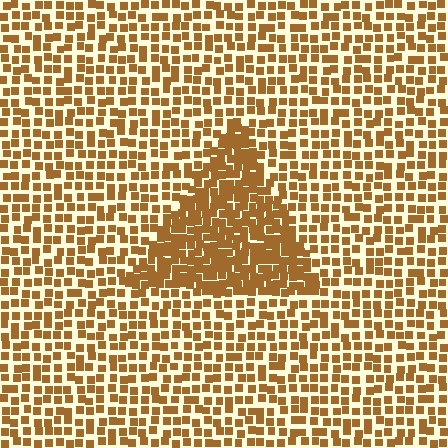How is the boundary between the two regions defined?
The boundary is defined by a change in element density (approximately 1.9x ratio). All elements are the same color, size, and shape.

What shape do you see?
I see a triangle.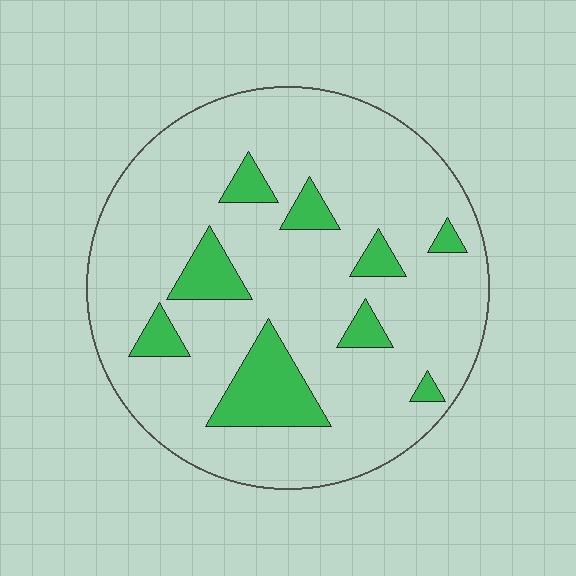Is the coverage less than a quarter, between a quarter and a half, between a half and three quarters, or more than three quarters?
Less than a quarter.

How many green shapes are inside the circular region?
9.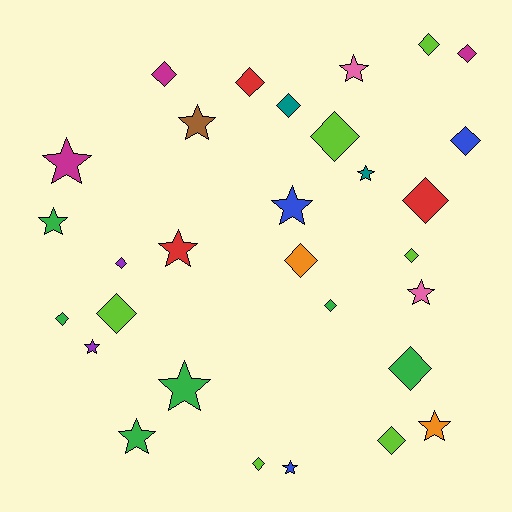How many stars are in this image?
There are 13 stars.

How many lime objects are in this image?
There are 6 lime objects.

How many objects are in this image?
There are 30 objects.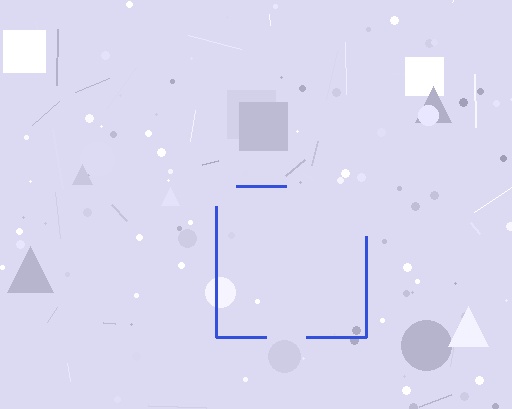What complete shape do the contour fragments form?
The contour fragments form a square.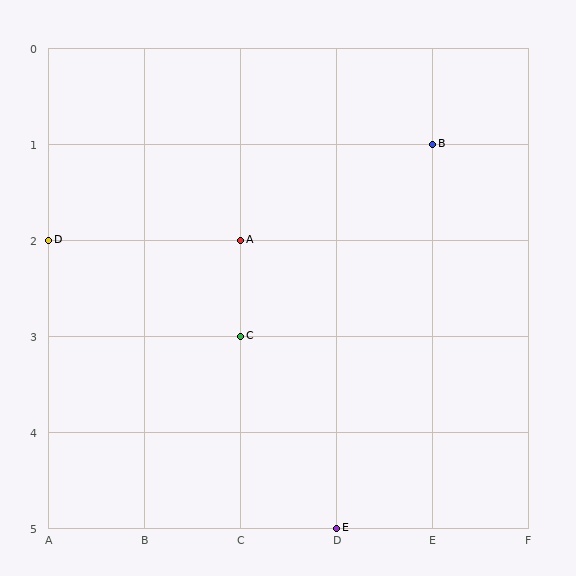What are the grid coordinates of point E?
Point E is at grid coordinates (D, 5).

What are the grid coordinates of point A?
Point A is at grid coordinates (C, 2).